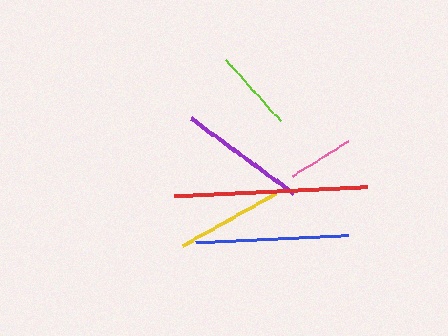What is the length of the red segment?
The red segment is approximately 193 pixels long.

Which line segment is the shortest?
The pink line is the shortest at approximately 65 pixels.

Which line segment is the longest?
The red line is the longest at approximately 193 pixels.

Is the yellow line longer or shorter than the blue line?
The blue line is longer than the yellow line.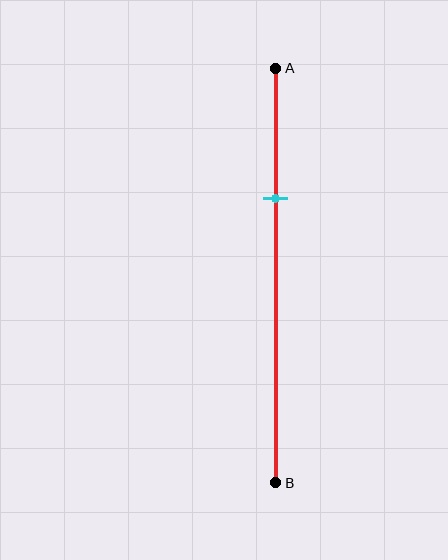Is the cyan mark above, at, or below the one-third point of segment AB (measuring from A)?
The cyan mark is approximately at the one-third point of segment AB.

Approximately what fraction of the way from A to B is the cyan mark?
The cyan mark is approximately 30% of the way from A to B.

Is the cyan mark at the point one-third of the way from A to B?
Yes, the mark is approximately at the one-third point.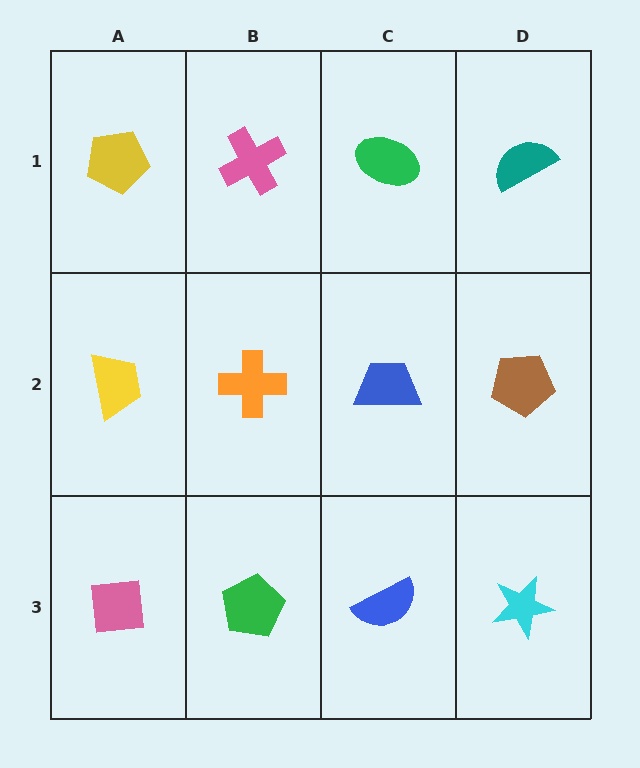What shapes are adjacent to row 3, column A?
A yellow trapezoid (row 2, column A), a green pentagon (row 3, column B).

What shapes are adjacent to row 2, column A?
A yellow pentagon (row 1, column A), a pink square (row 3, column A), an orange cross (row 2, column B).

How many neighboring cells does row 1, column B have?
3.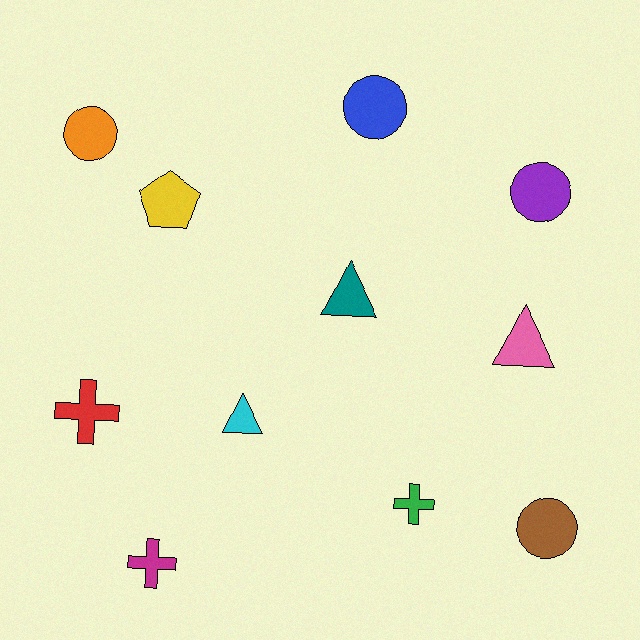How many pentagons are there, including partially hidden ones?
There is 1 pentagon.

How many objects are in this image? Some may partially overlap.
There are 11 objects.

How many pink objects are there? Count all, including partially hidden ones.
There is 1 pink object.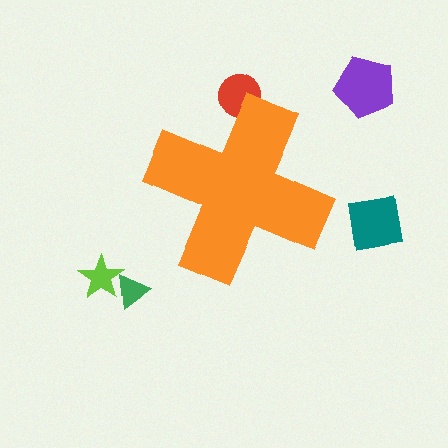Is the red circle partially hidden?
Yes, the red circle is partially hidden behind the orange cross.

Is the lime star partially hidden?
No, the lime star is fully visible.